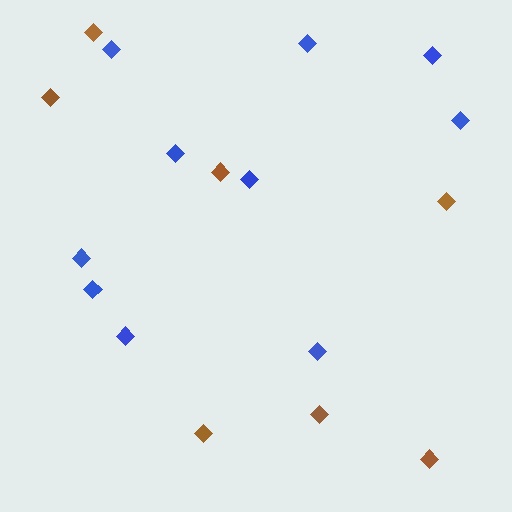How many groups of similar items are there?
There are 2 groups: one group of blue diamonds (10) and one group of brown diamonds (7).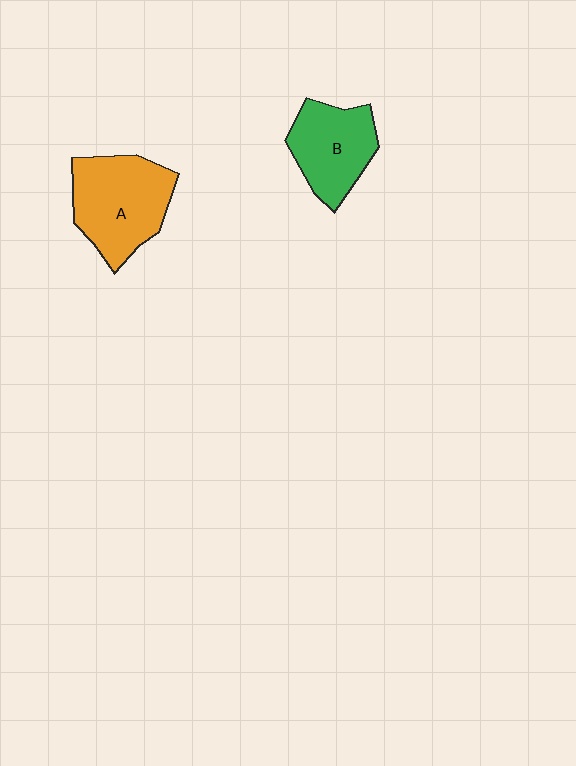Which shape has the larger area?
Shape A (orange).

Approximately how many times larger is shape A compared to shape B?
Approximately 1.3 times.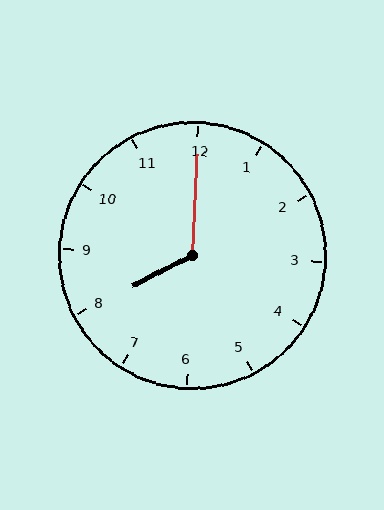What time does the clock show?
8:00.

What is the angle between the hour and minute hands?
Approximately 120 degrees.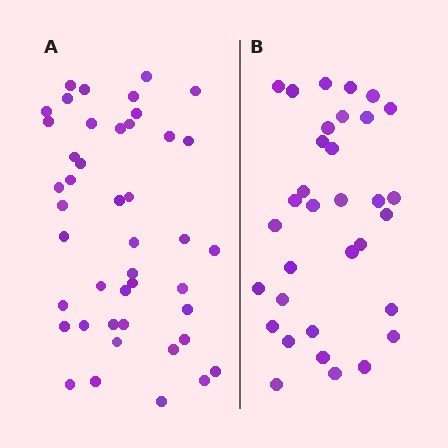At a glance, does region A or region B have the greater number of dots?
Region A (the left region) has more dots.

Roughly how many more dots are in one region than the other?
Region A has roughly 12 or so more dots than region B.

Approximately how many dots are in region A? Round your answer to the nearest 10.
About 40 dots. (The exact count is 44, which rounds to 40.)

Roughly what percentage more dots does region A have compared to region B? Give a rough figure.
About 35% more.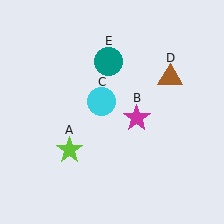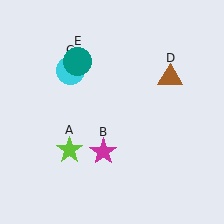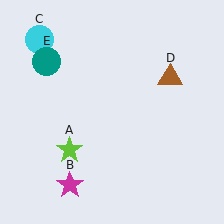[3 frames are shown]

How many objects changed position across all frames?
3 objects changed position: magenta star (object B), cyan circle (object C), teal circle (object E).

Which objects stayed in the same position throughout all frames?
Lime star (object A) and brown triangle (object D) remained stationary.